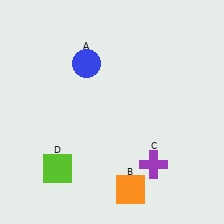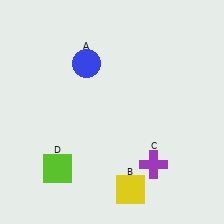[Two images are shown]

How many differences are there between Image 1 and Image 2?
There is 1 difference between the two images.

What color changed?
The square (B) changed from orange in Image 1 to yellow in Image 2.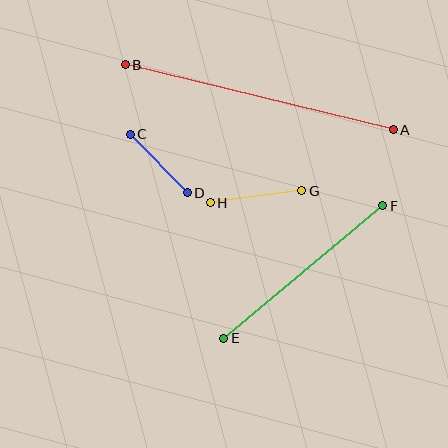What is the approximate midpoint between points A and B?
The midpoint is at approximately (259, 97) pixels.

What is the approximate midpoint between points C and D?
The midpoint is at approximately (159, 163) pixels.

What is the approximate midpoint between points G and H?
The midpoint is at approximately (256, 197) pixels.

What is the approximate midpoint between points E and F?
The midpoint is at approximately (303, 272) pixels.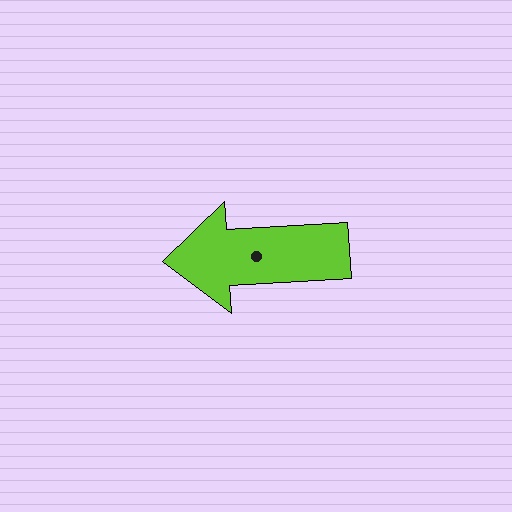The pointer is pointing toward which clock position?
Roughly 9 o'clock.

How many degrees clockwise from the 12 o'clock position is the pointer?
Approximately 266 degrees.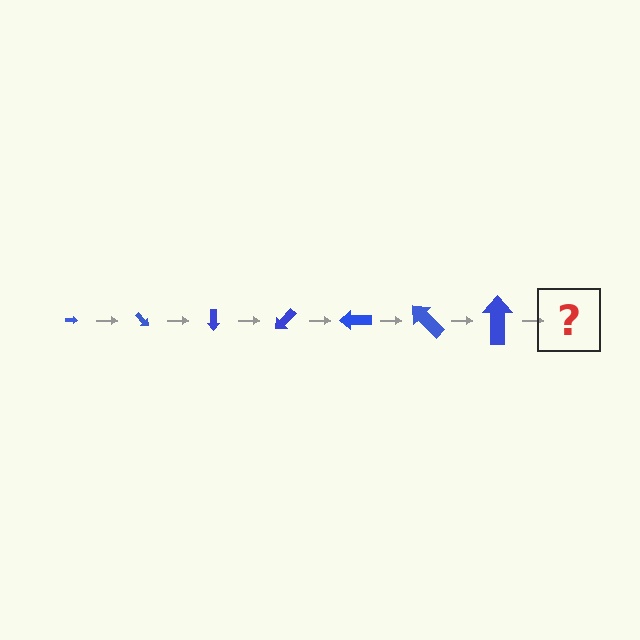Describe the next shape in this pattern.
It should be an arrow, larger than the previous one and rotated 315 degrees from the start.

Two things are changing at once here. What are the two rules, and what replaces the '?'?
The two rules are that the arrow grows larger each step and it rotates 45 degrees each step. The '?' should be an arrow, larger than the previous one and rotated 315 degrees from the start.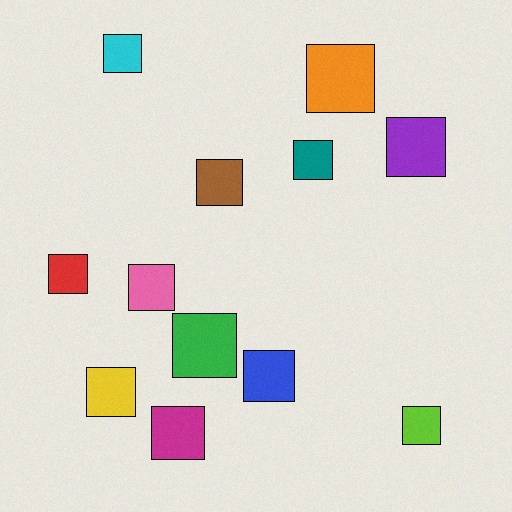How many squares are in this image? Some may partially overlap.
There are 12 squares.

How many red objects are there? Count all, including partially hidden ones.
There is 1 red object.